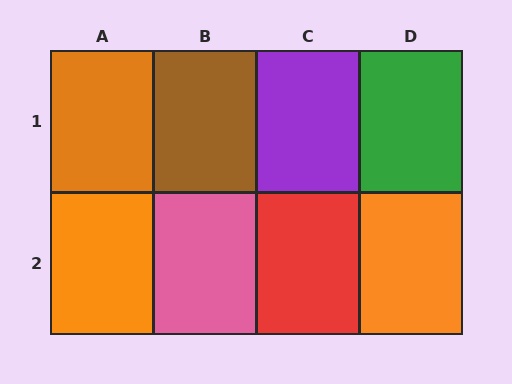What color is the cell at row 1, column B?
Brown.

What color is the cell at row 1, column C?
Purple.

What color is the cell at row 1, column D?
Green.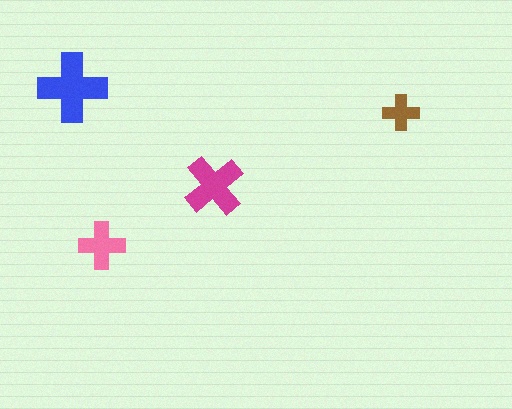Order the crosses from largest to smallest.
the blue one, the magenta one, the pink one, the brown one.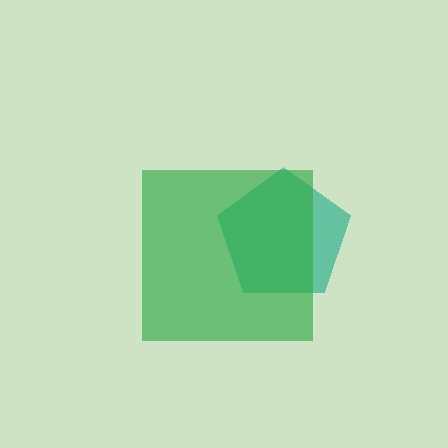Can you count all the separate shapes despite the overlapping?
Yes, there are 2 separate shapes.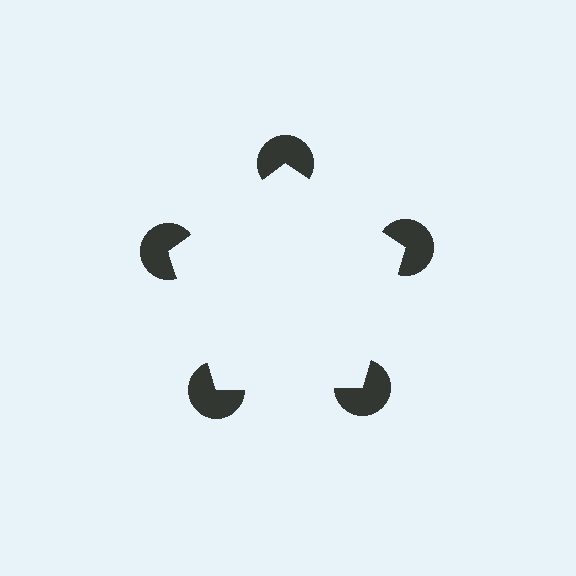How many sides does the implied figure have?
5 sides.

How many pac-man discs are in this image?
There are 5 — one at each vertex of the illusory pentagon.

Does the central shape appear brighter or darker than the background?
It typically appears slightly brighter than the background, even though no actual brightness change is drawn.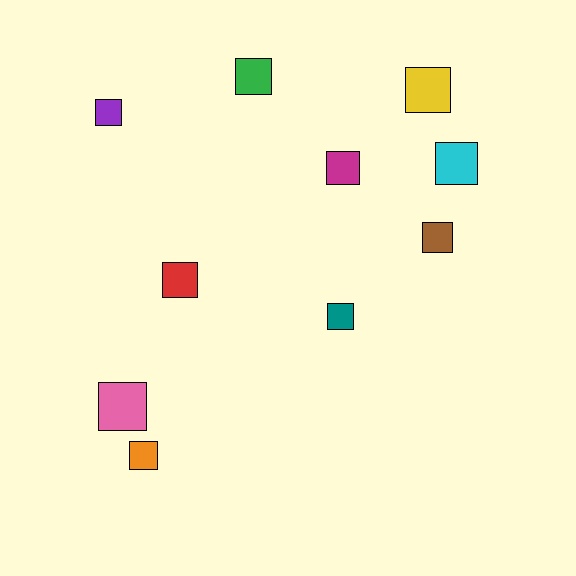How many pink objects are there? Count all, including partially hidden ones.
There is 1 pink object.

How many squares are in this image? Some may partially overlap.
There are 10 squares.